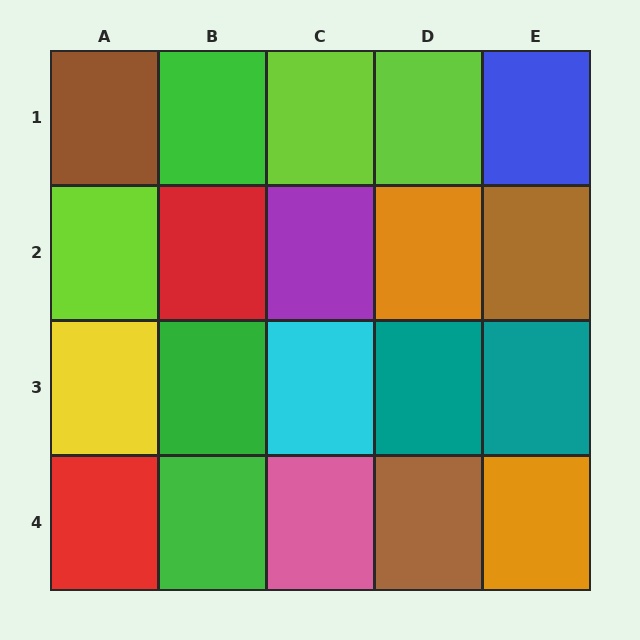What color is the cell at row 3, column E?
Teal.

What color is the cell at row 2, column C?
Purple.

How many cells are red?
2 cells are red.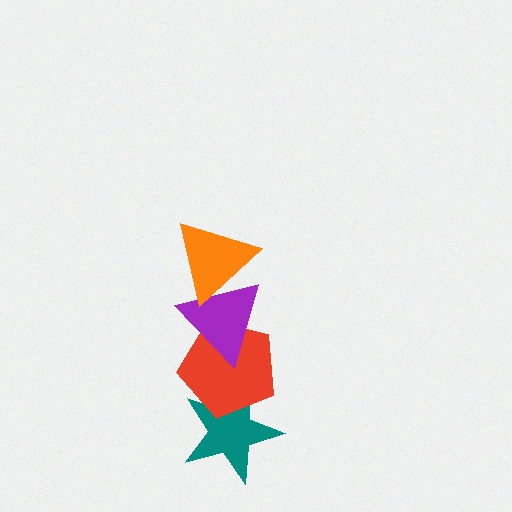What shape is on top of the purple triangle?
The orange triangle is on top of the purple triangle.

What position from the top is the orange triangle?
The orange triangle is 1st from the top.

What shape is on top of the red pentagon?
The purple triangle is on top of the red pentagon.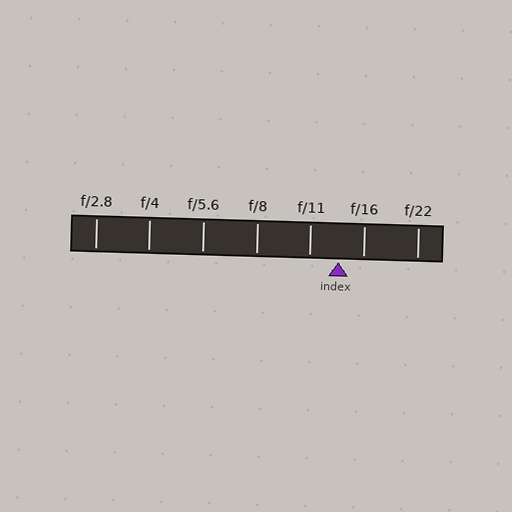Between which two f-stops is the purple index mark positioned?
The index mark is between f/11 and f/16.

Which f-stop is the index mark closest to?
The index mark is closest to f/16.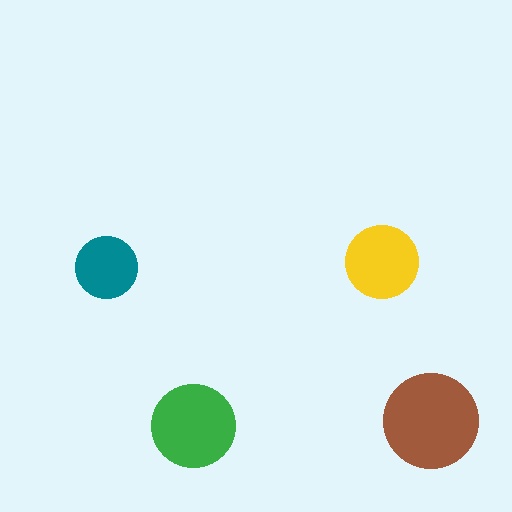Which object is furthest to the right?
The brown circle is rightmost.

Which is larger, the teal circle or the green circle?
The green one.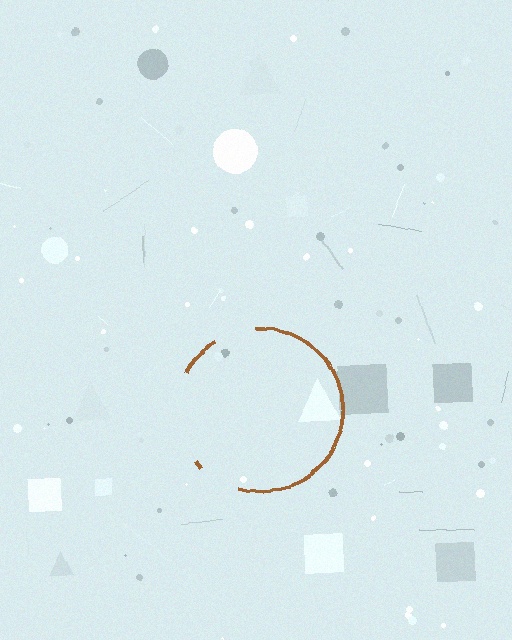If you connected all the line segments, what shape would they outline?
They would outline a circle.